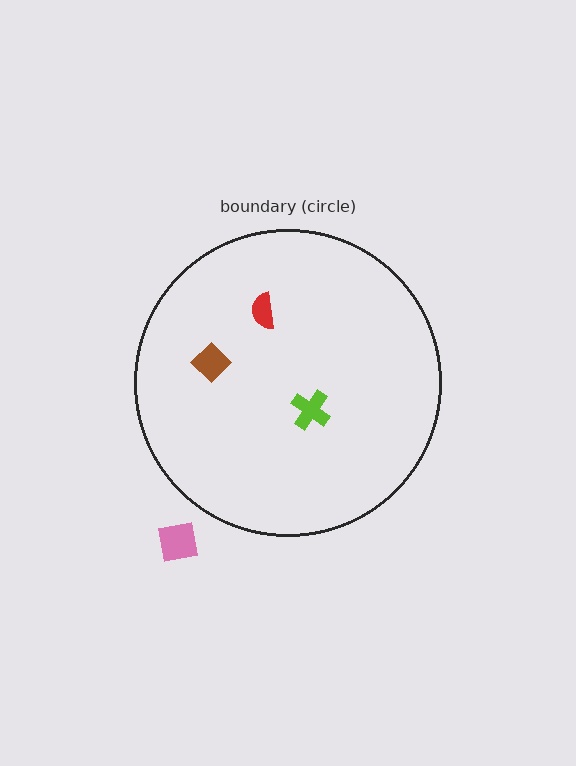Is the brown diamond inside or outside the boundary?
Inside.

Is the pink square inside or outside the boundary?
Outside.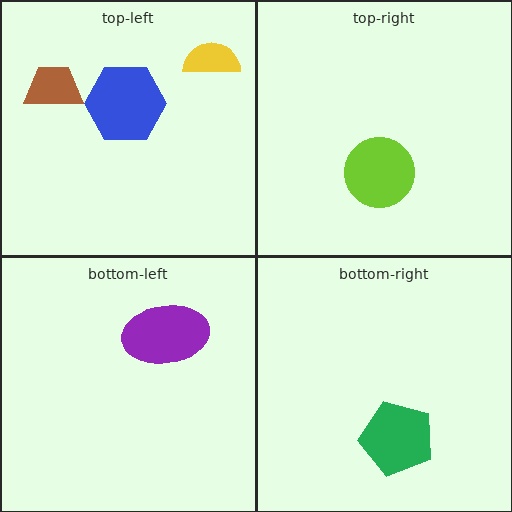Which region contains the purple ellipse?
The bottom-left region.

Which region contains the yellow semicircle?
The top-left region.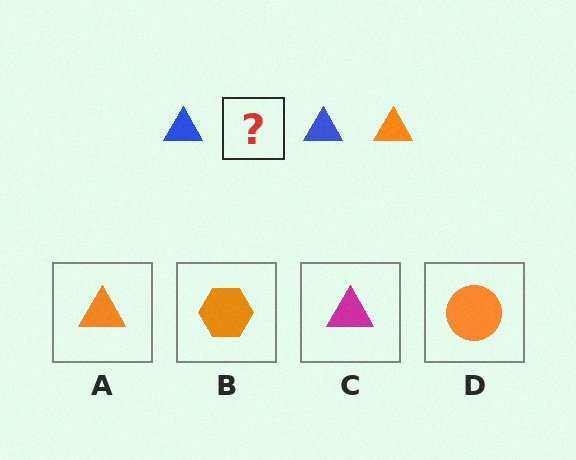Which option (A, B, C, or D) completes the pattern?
A.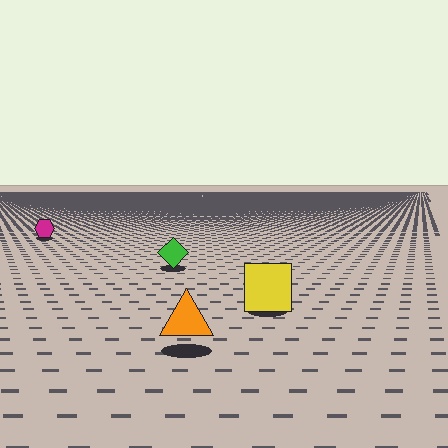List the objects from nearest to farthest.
From nearest to farthest: the orange triangle, the yellow square, the green diamond, the magenta hexagon.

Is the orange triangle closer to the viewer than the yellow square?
Yes. The orange triangle is closer — you can tell from the texture gradient: the ground texture is coarser near it.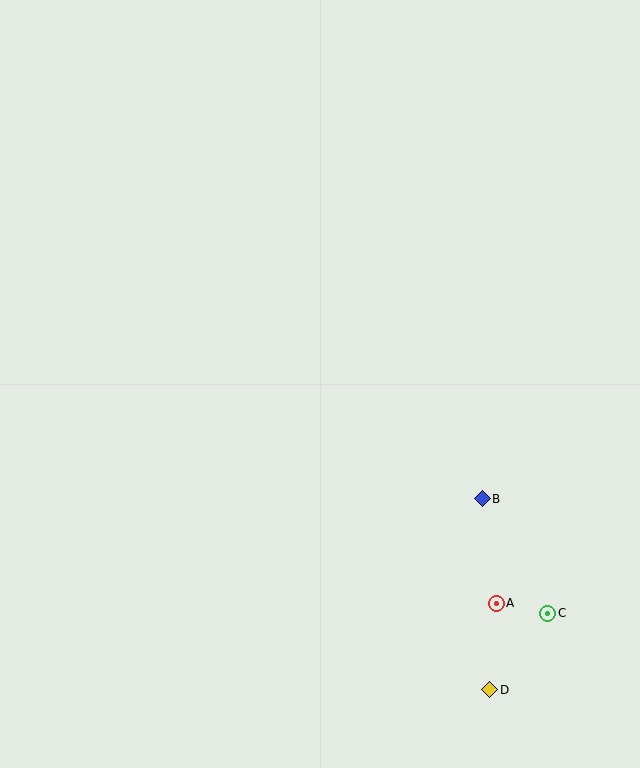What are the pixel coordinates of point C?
Point C is at (548, 613).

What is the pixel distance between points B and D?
The distance between B and D is 191 pixels.